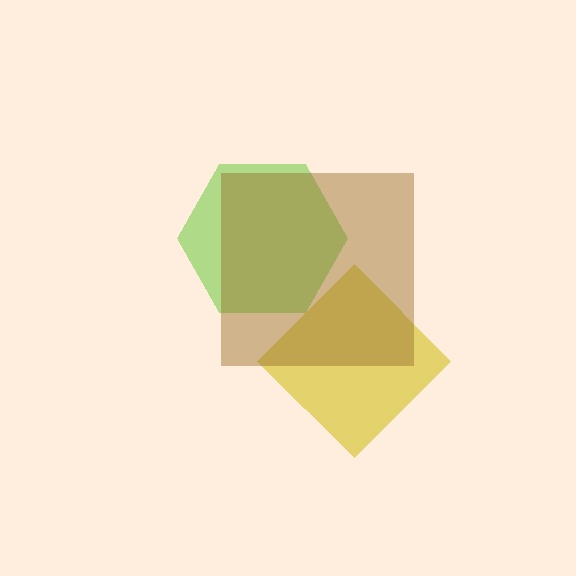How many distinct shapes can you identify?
There are 3 distinct shapes: a lime hexagon, a yellow diamond, a brown square.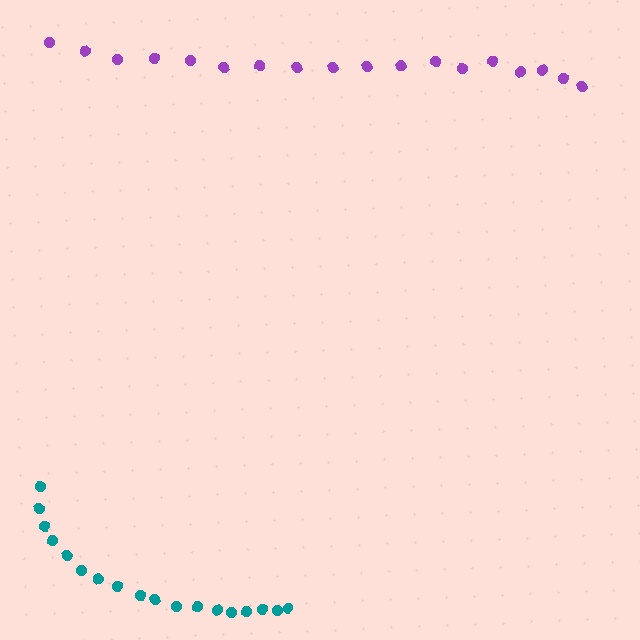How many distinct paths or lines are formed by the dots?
There are 2 distinct paths.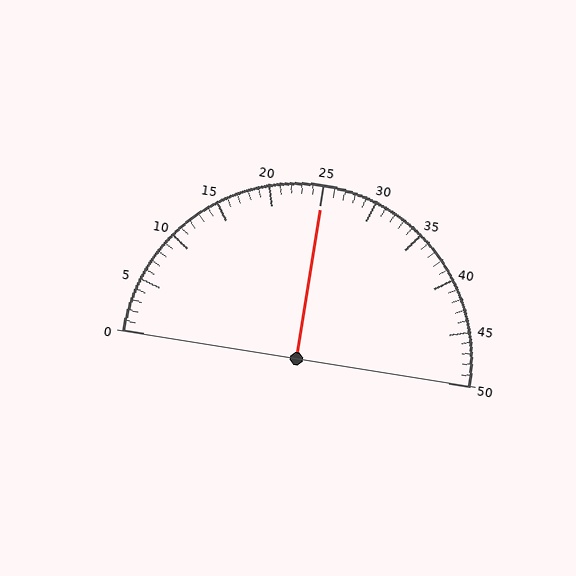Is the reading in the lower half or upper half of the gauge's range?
The reading is in the upper half of the range (0 to 50).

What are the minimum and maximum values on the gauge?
The gauge ranges from 0 to 50.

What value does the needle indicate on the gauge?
The needle indicates approximately 25.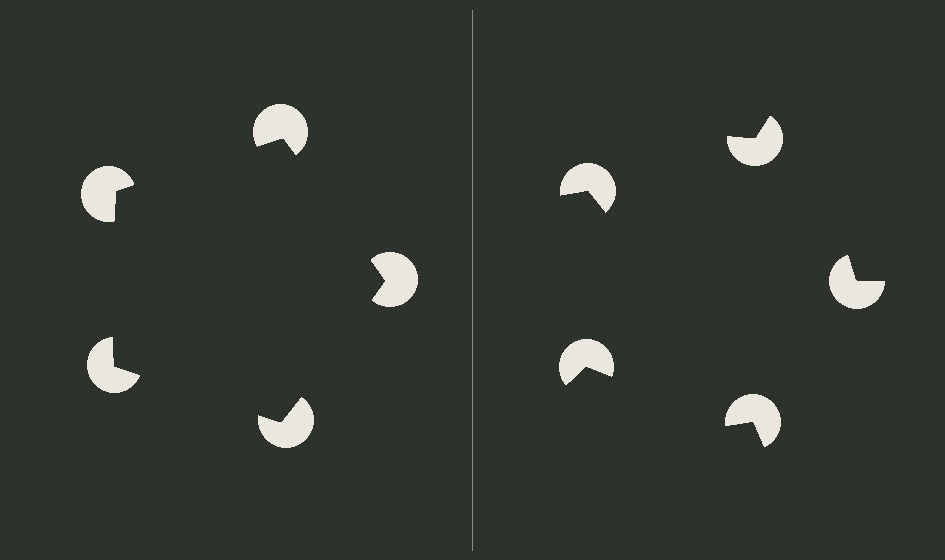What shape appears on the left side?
An illusory pentagon.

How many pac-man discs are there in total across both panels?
10 — 5 on each side.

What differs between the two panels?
The pac-man discs are positioned identically on both sides; only the wedge orientations differ. On the left they align to a pentagon; on the right they are misaligned.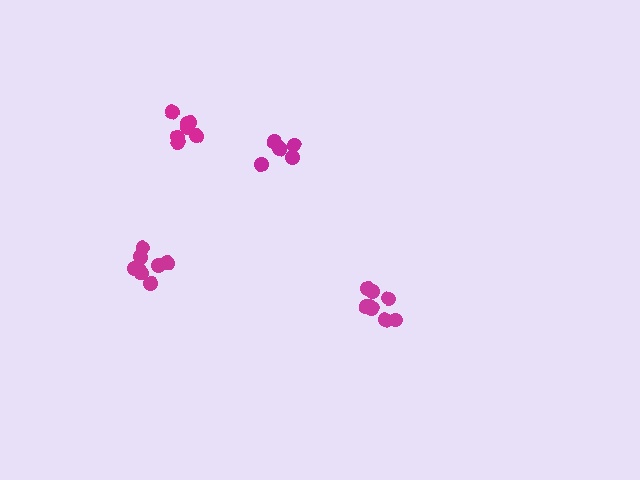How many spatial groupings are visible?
There are 4 spatial groupings.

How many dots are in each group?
Group 1: 7 dots, Group 2: 8 dots, Group 3: 9 dots, Group 4: 6 dots (30 total).